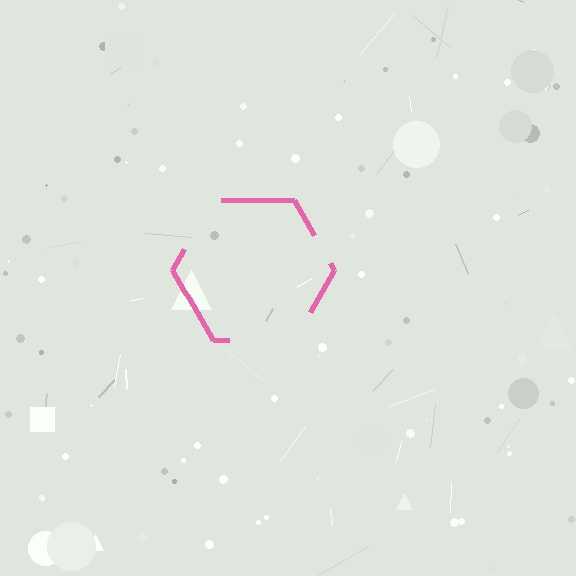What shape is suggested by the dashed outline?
The dashed outline suggests a hexagon.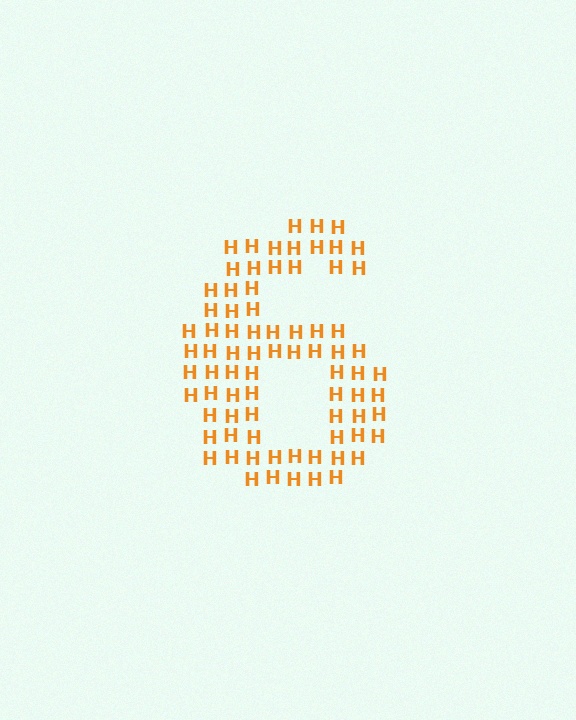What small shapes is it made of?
It is made of small letter H's.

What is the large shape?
The large shape is the digit 6.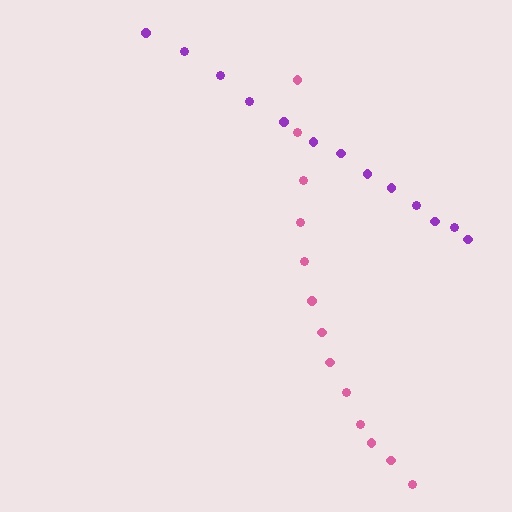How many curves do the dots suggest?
There are 2 distinct paths.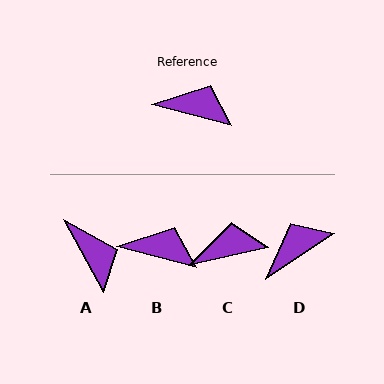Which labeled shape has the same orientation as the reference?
B.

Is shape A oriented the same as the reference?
No, it is off by about 47 degrees.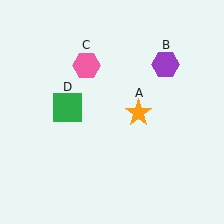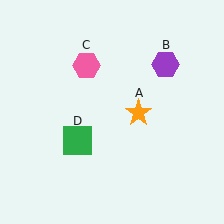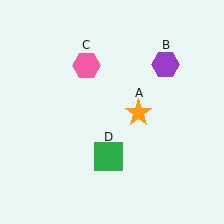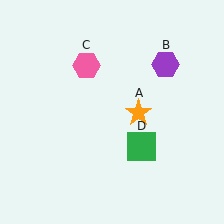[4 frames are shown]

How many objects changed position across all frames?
1 object changed position: green square (object D).